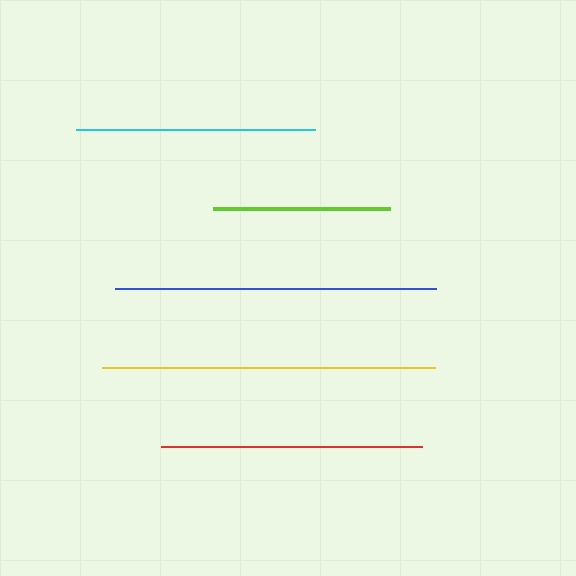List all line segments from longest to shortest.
From longest to shortest: yellow, blue, red, cyan, lime.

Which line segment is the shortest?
The lime line is the shortest at approximately 177 pixels.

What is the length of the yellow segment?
The yellow segment is approximately 333 pixels long.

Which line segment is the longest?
The yellow line is the longest at approximately 333 pixels.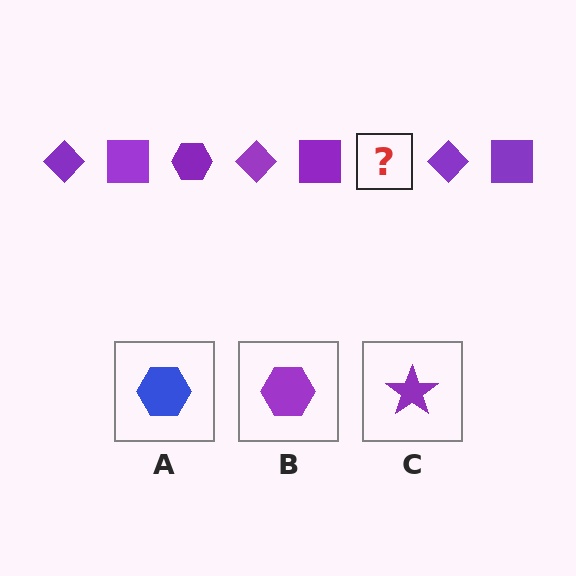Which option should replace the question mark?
Option B.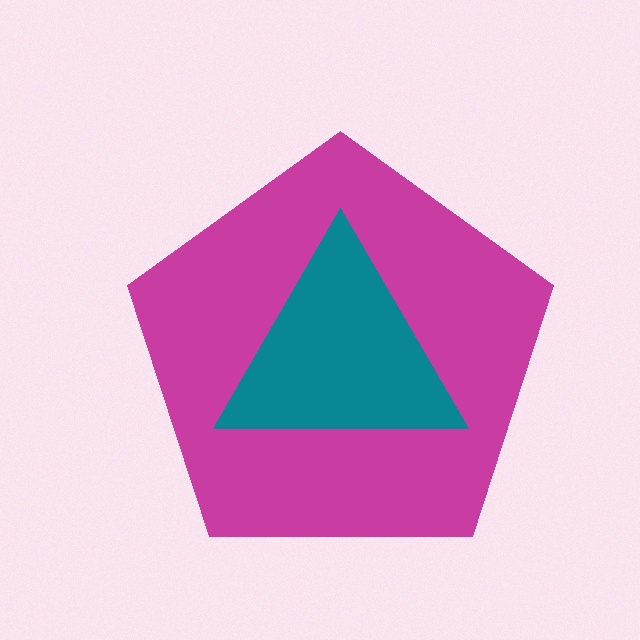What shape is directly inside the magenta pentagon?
The teal triangle.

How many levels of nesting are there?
2.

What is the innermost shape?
The teal triangle.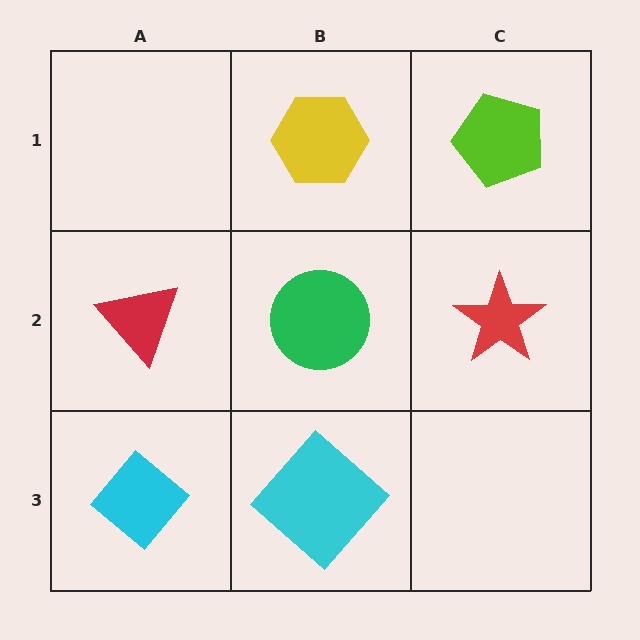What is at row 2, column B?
A green circle.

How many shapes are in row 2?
3 shapes.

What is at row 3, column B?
A cyan diamond.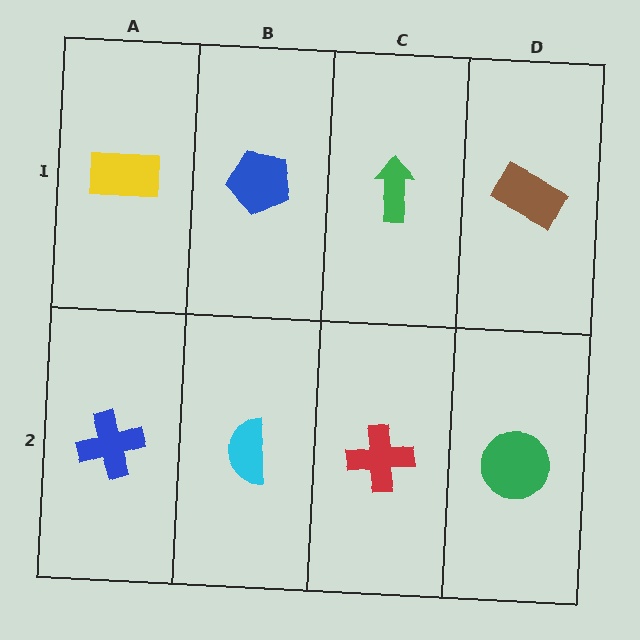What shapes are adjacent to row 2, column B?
A blue pentagon (row 1, column B), a blue cross (row 2, column A), a red cross (row 2, column C).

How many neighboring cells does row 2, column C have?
3.